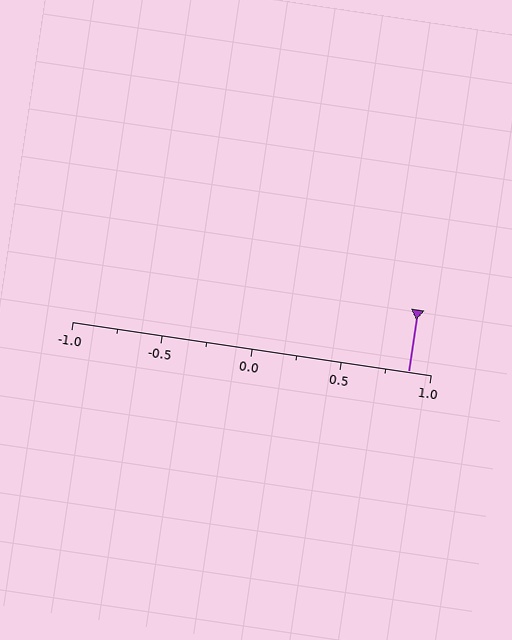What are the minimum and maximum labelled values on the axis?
The axis runs from -1.0 to 1.0.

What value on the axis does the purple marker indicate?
The marker indicates approximately 0.88.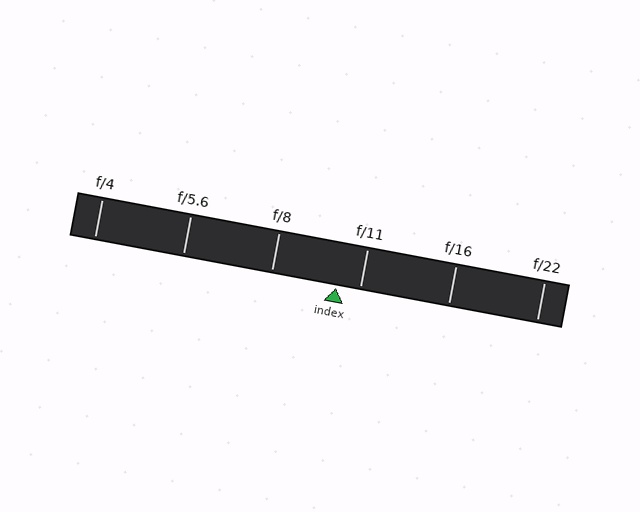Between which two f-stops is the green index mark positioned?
The index mark is between f/8 and f/11.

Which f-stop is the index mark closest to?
The index mark is closest to f/11.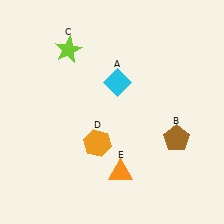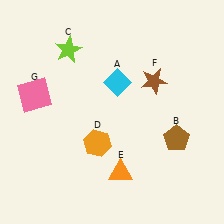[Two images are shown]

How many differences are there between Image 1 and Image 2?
There are 2 differences between the two images.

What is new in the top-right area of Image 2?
A brown star (F) was added in the top-right area of Image 2.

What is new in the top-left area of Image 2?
A pink square (G) was added in the top-left area of Image 2.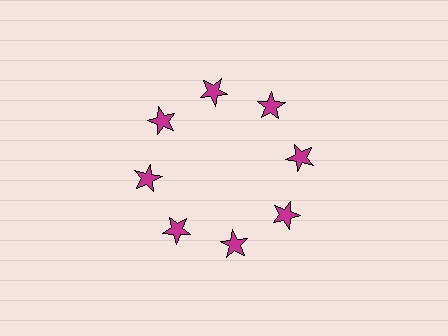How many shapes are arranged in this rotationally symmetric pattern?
There are 8 shapes, arranged in 8 groups of 1.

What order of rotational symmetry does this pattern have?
This pattern has 8-fold rotational symmetry.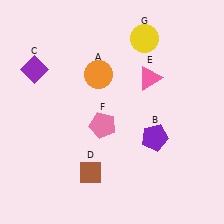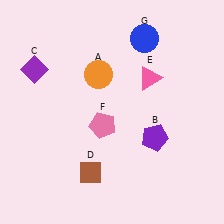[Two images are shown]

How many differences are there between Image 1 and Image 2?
There is 1 difference between the two images.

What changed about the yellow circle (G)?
In Image 1, G is yellow. In Image 2, it changed to blue.